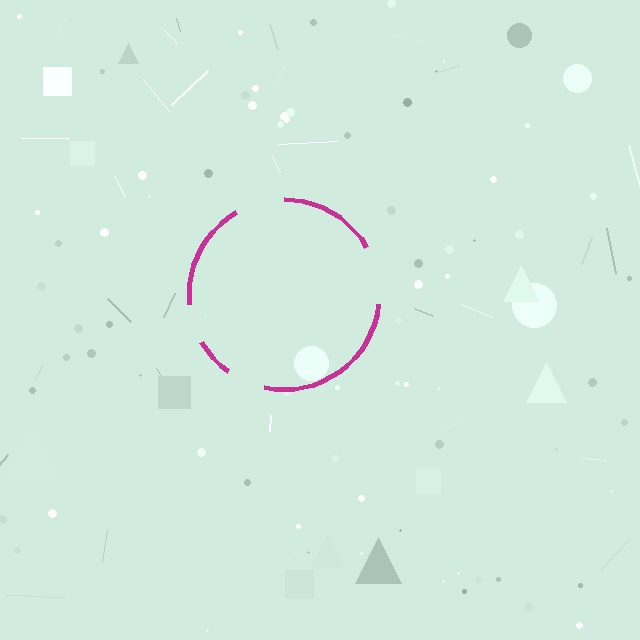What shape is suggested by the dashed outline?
The dashed outline suggests a circle.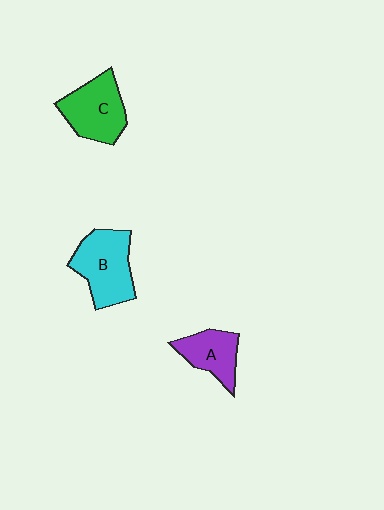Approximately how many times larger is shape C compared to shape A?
Approximately 1.4 times.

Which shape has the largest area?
Shape B (cyan).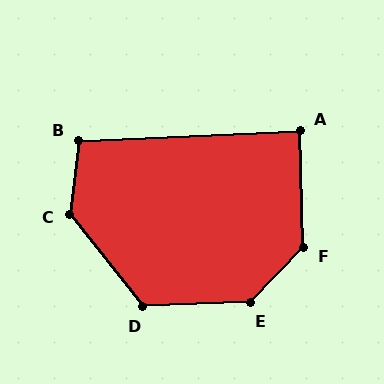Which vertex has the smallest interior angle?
A, at approximately 89 degrees.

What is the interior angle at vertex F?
Approximately 134 degrees (obtuse).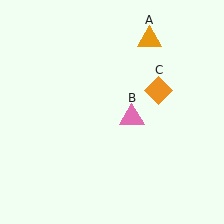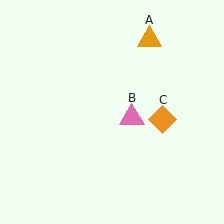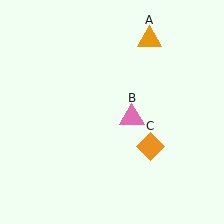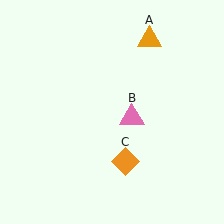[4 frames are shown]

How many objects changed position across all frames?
1 object changed position: orange diamond (object C).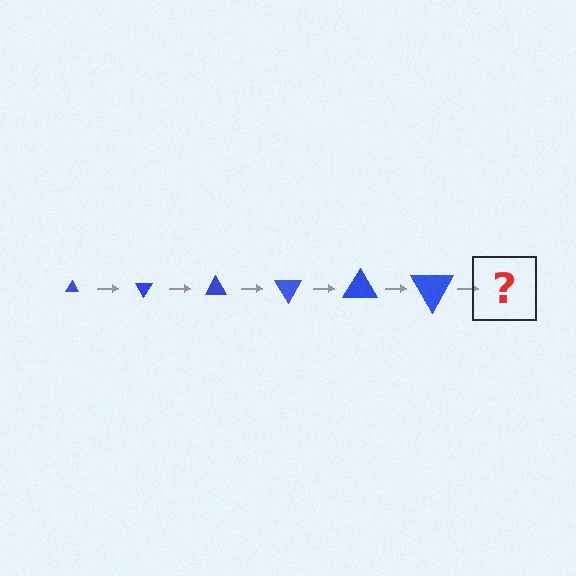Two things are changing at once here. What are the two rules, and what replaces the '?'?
The two rules are that the triangle grows larger each step and it rotates 60 degrees each step. The '?' should be a triangle, larger than the previous one and rotated 360 degrees from the start.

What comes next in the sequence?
The next element should be a triangle, larger than the previous one and rotated 360 degrees from the start.